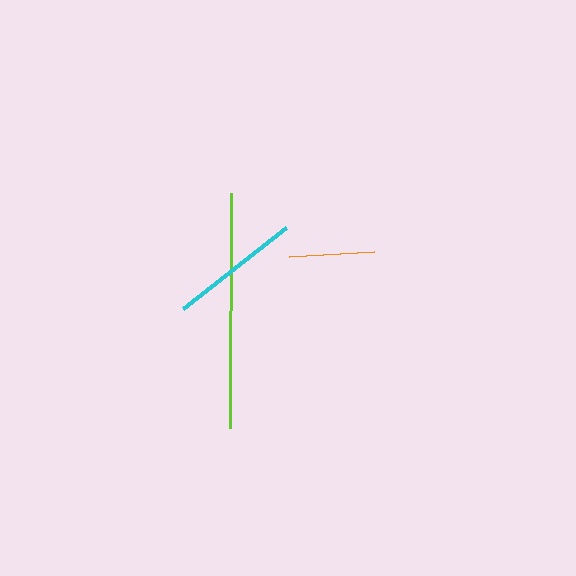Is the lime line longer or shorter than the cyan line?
The lime line is longer than the cyan line.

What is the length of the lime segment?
The lime segment is approximately 235 pixels long.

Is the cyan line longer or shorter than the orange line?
The cyan line is longer than the orange line.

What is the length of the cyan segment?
The cyan segment is approximately 131 pixels long.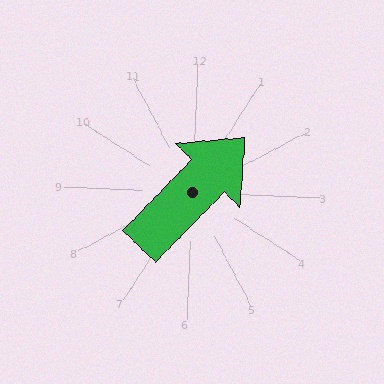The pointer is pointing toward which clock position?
Roughly 1 o'clock.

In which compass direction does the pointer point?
Northeast.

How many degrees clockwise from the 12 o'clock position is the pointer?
Approximately 42 degrees.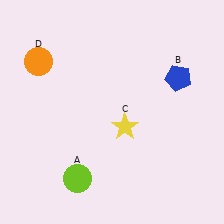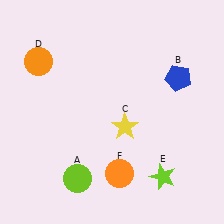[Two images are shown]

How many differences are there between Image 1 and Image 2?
There are 2 differences between the two images.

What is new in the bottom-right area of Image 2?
A lime star (E) was added in the bottom-right area of Image 2.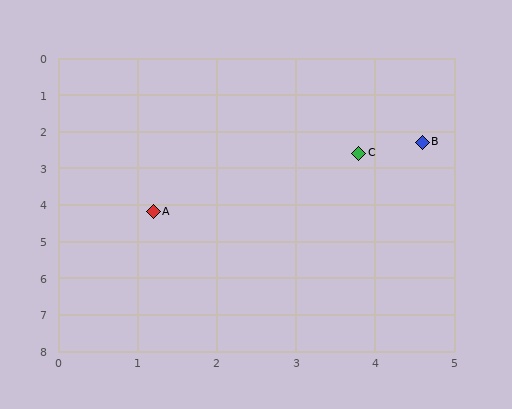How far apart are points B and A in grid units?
Points B and A are about 3.9 grid units apart.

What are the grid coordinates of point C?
Point C is at approximately (3.8, 2.6).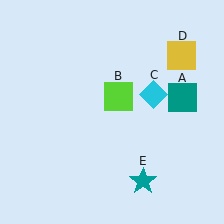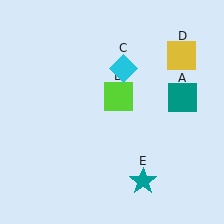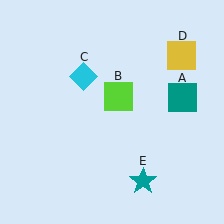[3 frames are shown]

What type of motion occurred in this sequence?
The cyan diamond (object C) rotated counterclockwise around the center of the scene.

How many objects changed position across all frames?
1 object changed position: cyan diamond (object C).